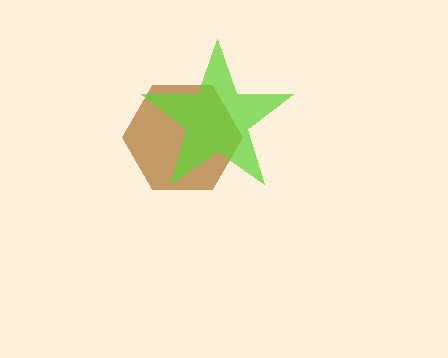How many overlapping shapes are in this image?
There are 2 overlapping shapes in the image.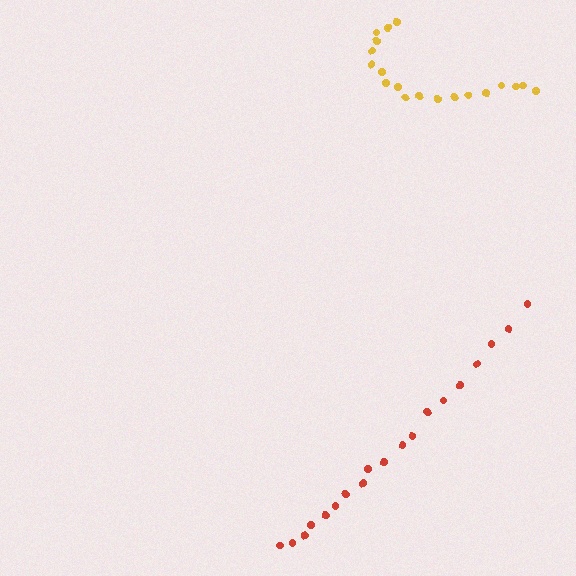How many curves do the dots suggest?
There are 2 distinct paths.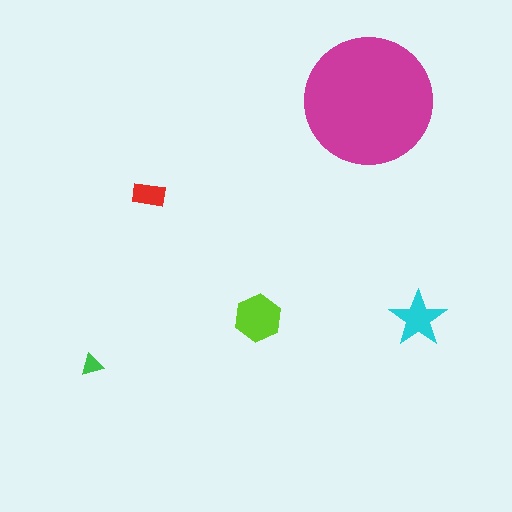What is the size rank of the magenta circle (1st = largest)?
1st.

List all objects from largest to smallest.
The magenta circle, the lime hexagon, the cyan star, the red rectangle, the green triangle.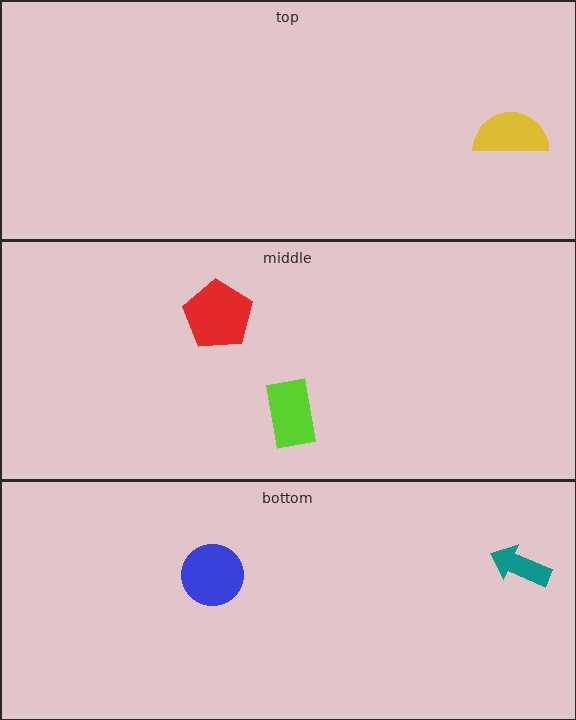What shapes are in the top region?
The yellow semicircle.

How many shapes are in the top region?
1.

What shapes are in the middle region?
The lime rectangle, the red pentagon.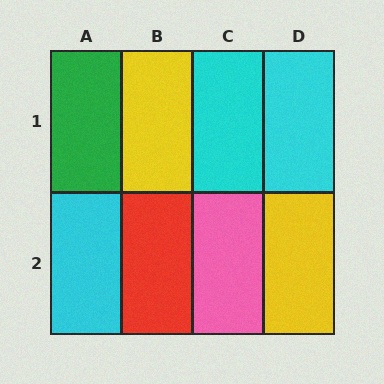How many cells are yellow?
2 cells are yellow.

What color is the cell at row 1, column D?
Cyan.